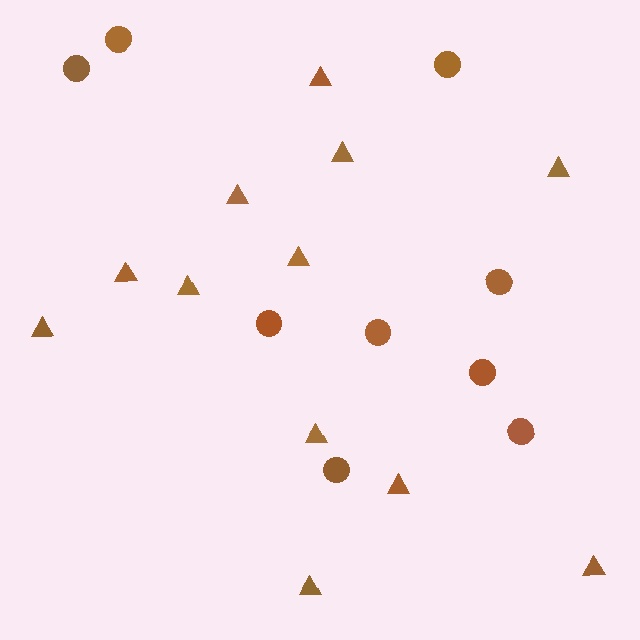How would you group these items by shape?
There are 2 groups: one group of triangles (12) and one group of circles (9).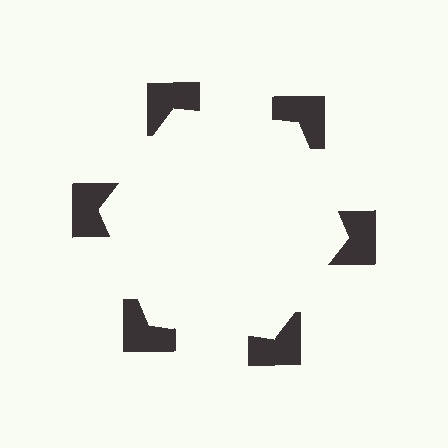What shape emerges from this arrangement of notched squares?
An illusory hexagon — its edges are inferred from the aligned wedge cuts in the notched squares, not physically drawn.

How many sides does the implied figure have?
6 sides.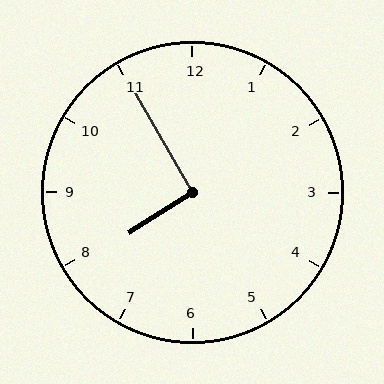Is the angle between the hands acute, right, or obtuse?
It is right.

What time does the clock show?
7:55.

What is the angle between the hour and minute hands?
Approximately 92 degrees.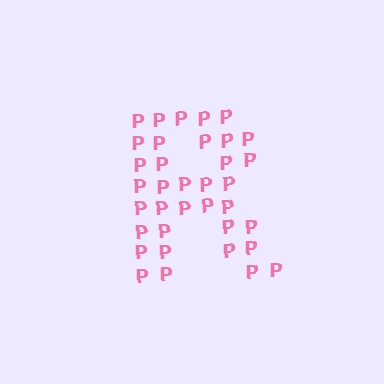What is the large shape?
The large shape is the letter R.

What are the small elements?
The small elements are letter P's.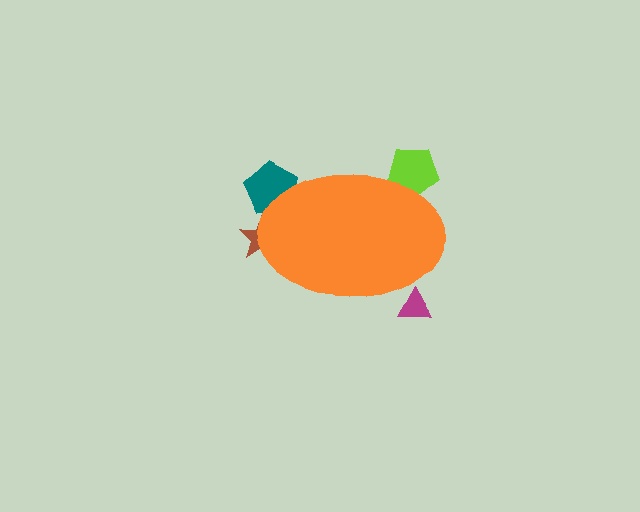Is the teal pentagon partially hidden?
Yes, the teal pentagon is partially hidden behind the orange ellipse.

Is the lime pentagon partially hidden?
Yes, the lime pentagon is partially hidden behind the orange ellipse.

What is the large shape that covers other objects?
An orange ellipse.